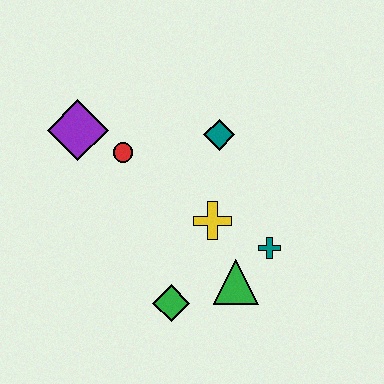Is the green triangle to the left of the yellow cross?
No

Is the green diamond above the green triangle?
No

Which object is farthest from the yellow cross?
The purple diamond is farthest from the yellow cross.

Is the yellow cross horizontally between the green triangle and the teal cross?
No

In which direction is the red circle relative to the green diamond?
The red circle is above the green diamond.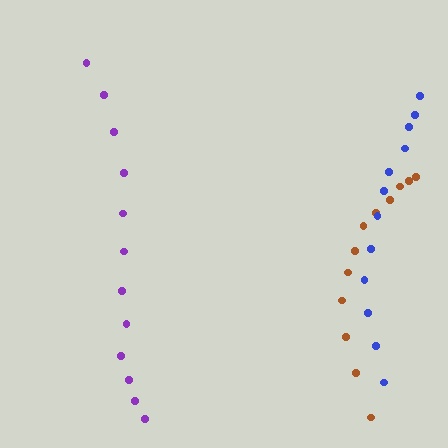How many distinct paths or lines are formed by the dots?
There are 3 distinct paths.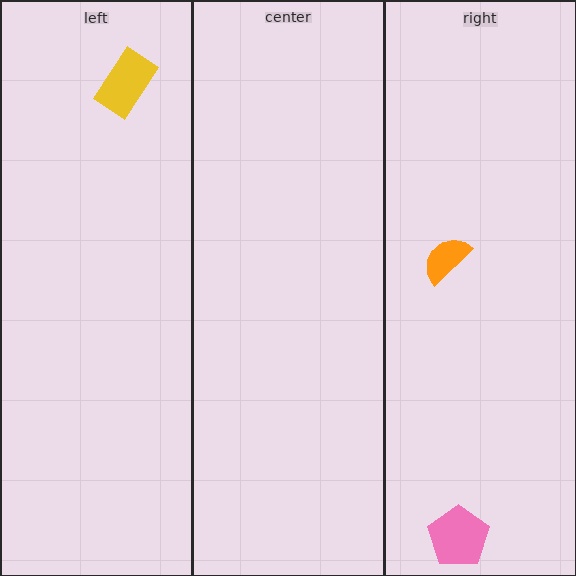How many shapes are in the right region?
2.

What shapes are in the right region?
The orange semicircle, the pink pentagon.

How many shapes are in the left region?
1.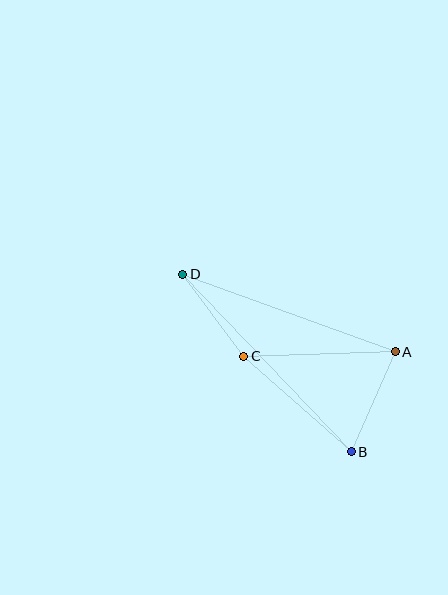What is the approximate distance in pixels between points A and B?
The distance between A and B is approximately 109 pixels.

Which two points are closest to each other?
Points C and D are closest to each other.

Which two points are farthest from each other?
Points B and D are farthest from each other.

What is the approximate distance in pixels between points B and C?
The distance between B and C is approximately 144 pixels.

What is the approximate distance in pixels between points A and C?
The distance between A and C is approximately 151 pixels.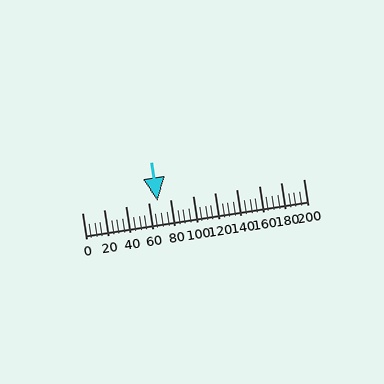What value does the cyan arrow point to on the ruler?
The cyan arrow points to approximately 69.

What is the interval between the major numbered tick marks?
The major tick marks are spaced 20 units apart.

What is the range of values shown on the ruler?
The ruler shows values from 0 to 200.